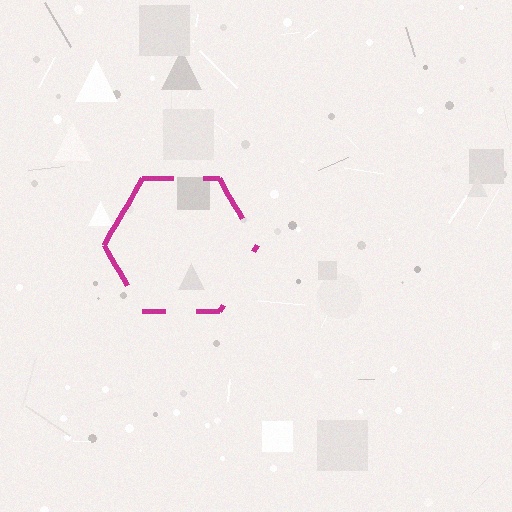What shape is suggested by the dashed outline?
The dashed outline suggests a hexagon.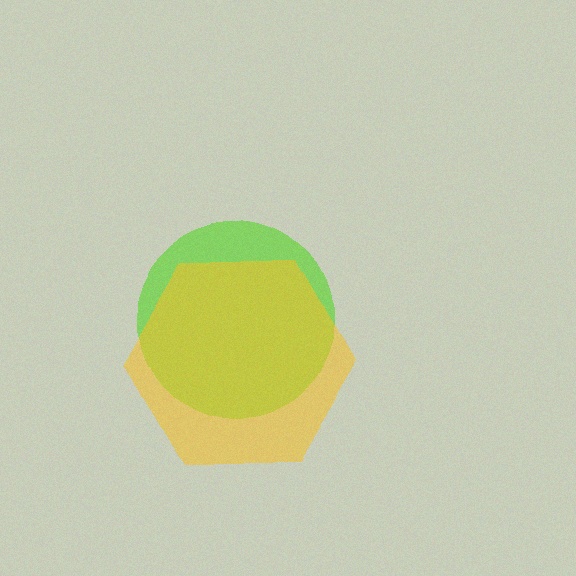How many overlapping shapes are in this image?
There are 2 overlapping shapes in the image.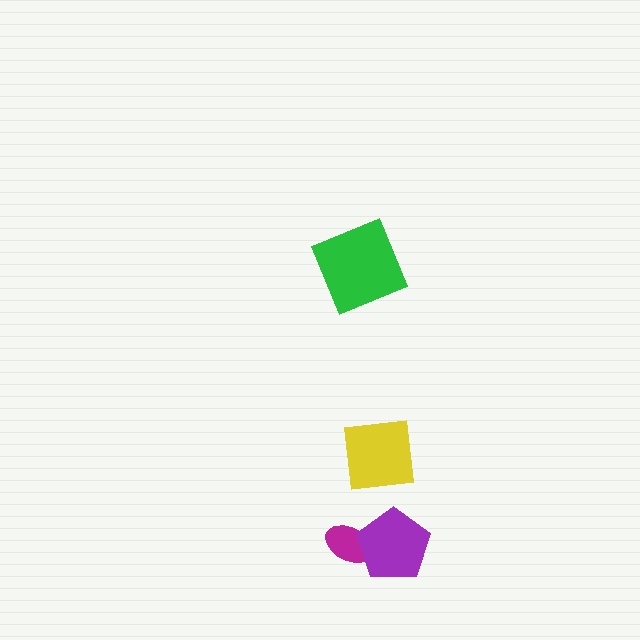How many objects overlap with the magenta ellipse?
1 object overlaps with the magenta ellipse.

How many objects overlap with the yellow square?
0 objects overlap with the yellow square.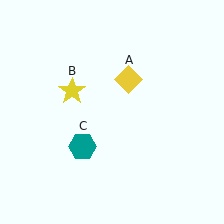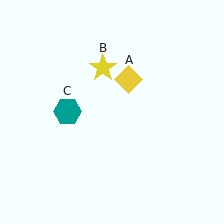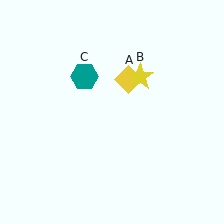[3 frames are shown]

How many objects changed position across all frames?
2 objects changed position: yellow star (object B), teal hexagon (object C).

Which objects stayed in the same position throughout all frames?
Yellow diamond (object A) remained stationary.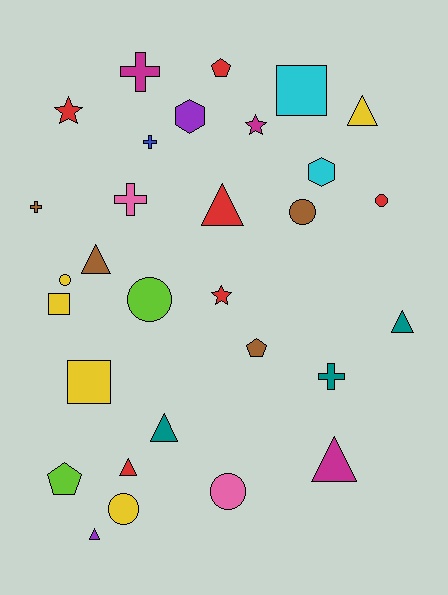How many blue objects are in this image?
There is 1 blue object.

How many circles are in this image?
There are 6 circles.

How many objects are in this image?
There are 30 objects.